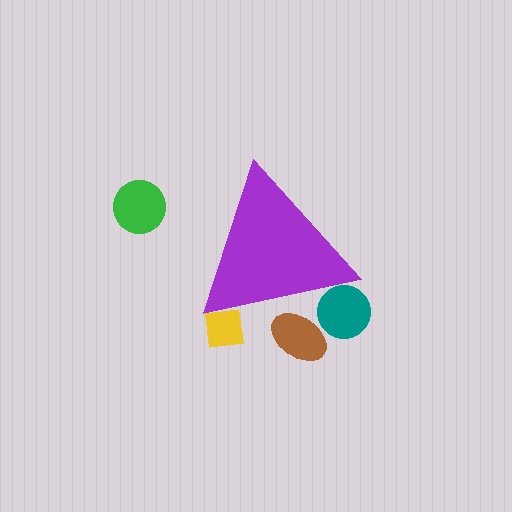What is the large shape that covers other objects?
A purple triangle.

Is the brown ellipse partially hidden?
Yes, the brown ellipse is partially hidden behind the purple triangle.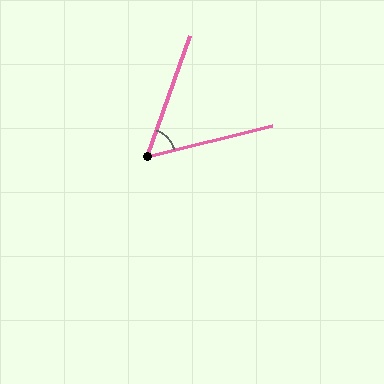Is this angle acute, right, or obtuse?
It is acute.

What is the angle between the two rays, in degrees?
Approximately 57 degrees.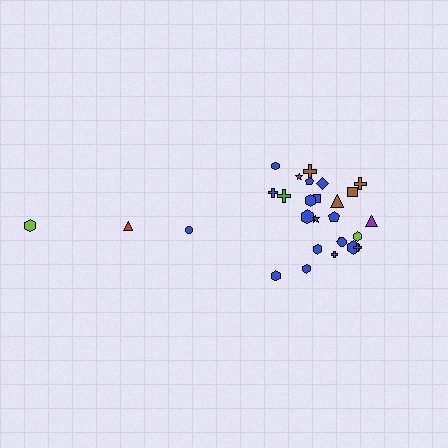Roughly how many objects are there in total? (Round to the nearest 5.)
Roughly 30 objects in total.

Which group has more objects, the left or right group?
The right group.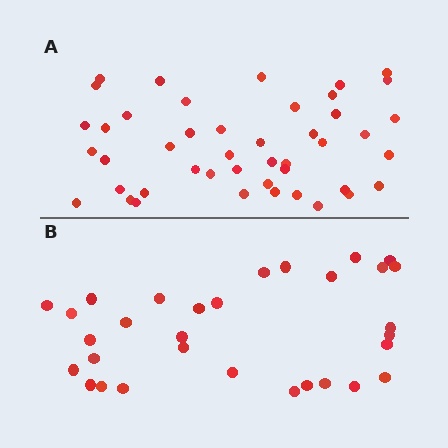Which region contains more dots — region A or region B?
Region A (the top region) has more dots.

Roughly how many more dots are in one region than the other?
Region A has approximately 15 more dots than region B.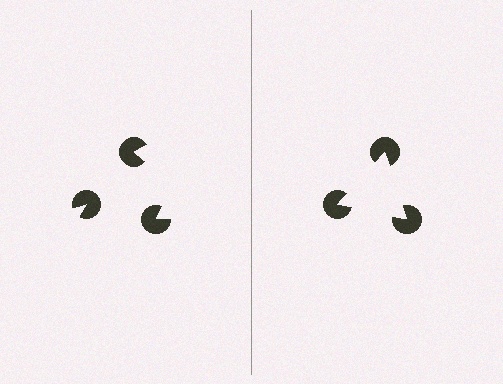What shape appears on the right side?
An illusory triangle.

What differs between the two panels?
The pac-man discs are positioned identically on both sides; only the wedge orientations differ. On the right they align to a triangle; on the left they are misaligned.